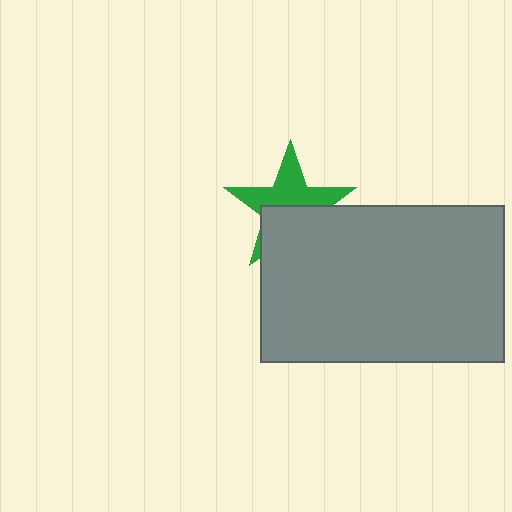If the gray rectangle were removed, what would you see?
You would see the complete green star.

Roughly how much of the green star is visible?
About half of it is visible (roughly 53%).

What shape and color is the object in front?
The object in front is a gray rectangle.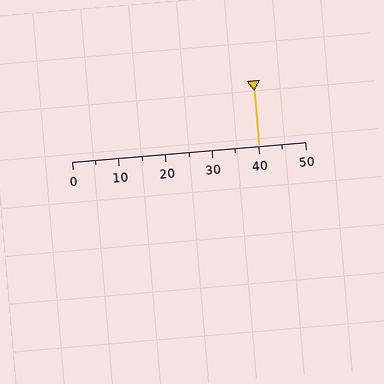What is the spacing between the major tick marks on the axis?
The major ticks are spaced 10 apart.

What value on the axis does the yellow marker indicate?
The marker indicates approximately 40.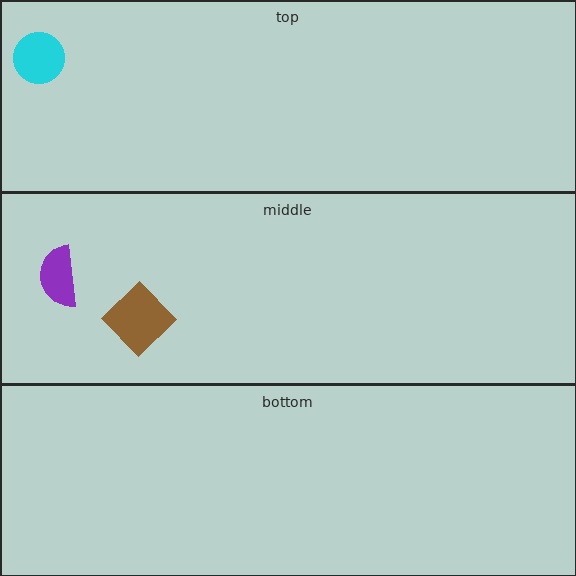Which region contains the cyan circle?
The top region.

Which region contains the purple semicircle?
The middle region.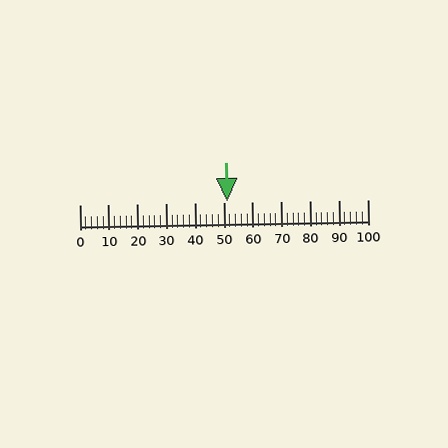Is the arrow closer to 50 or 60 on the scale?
The arrow is closer to 50.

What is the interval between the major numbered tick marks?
The major tick marks are spaced 10 units apart.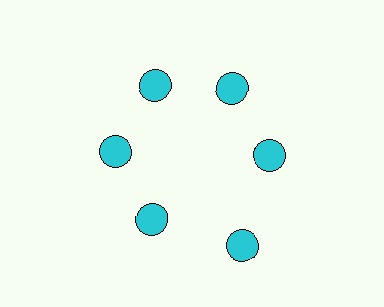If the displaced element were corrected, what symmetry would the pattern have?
It would have 6-fold rotational symmetry — the pattern would map onto itself every 60 degrees.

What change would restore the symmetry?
The symmetry would be restored by moving it inward, back onto the ring so that all 6 circles sit at equal angles and equal distance from the center.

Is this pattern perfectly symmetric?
No. The 6 cyan circles are arranged in a ring, but one element near the 5 o'clock position is pushed outward from the center, breaking the 6-fold rotational symmetry.